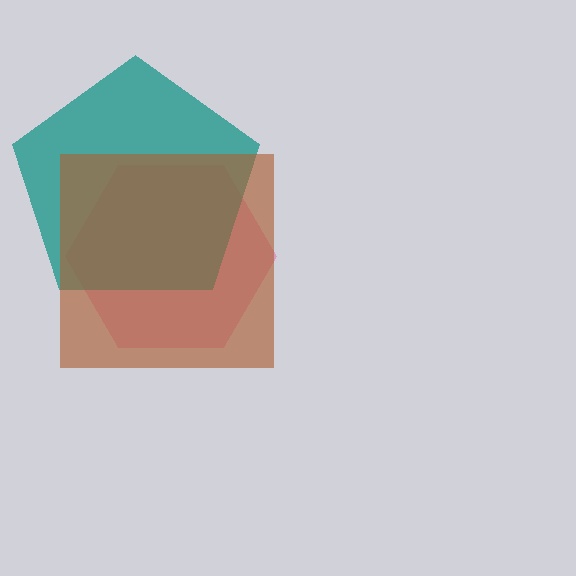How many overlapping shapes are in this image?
There are 3 overlapping shapes in the image.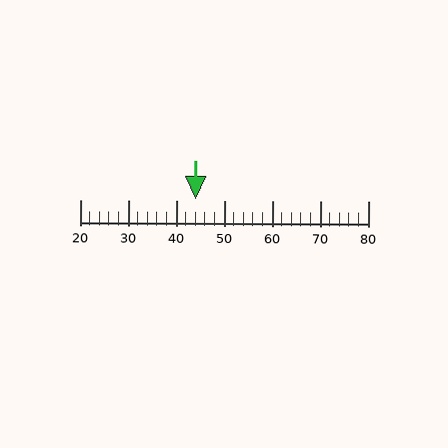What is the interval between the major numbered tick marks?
The major tick marks are spaced 10 units apart.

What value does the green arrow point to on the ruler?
The green arrow points to approximately 44.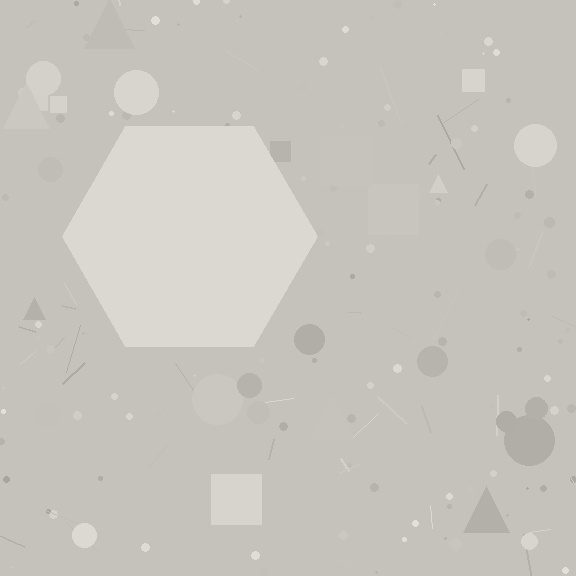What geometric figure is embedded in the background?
A hexagon is embedded in the background.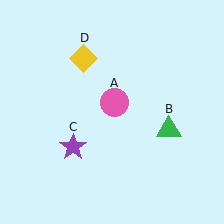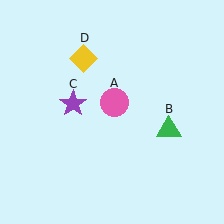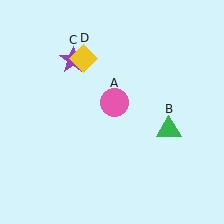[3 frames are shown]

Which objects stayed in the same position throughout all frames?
Pink circle (object A) and green triangle (object B) and yellow diamond (object D) remained stationary.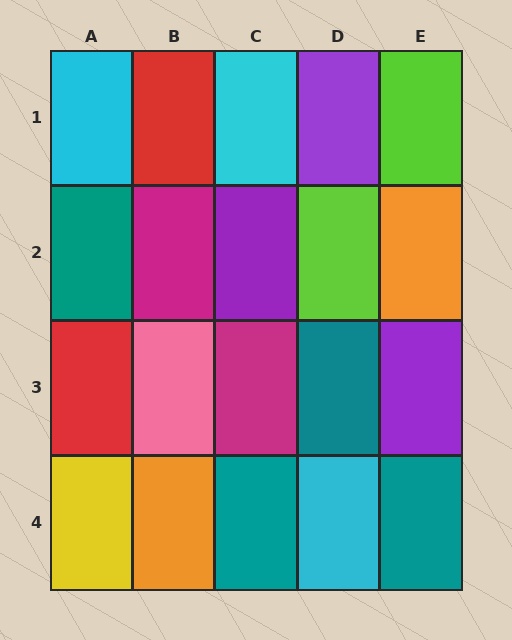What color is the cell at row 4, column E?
Teal.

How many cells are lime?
2 cells are lime.